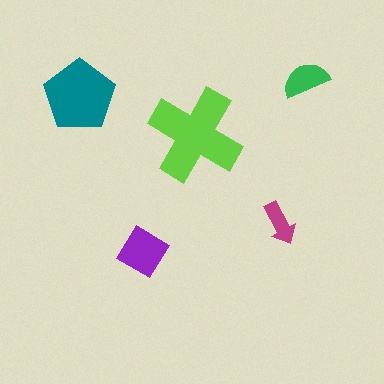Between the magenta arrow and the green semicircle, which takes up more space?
The green semicircle.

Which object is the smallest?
The magenta arrow.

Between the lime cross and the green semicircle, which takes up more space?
The lime cross.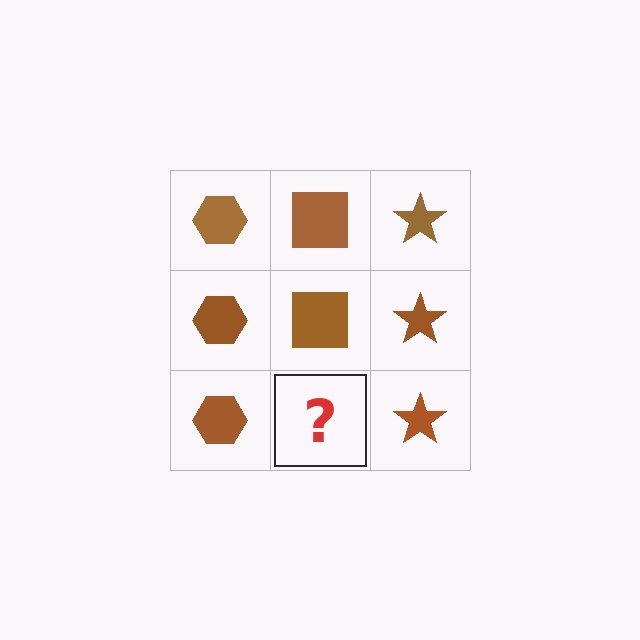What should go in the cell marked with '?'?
The missing cell should contain a brown square.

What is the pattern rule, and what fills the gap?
The rule is that each column has a consistent shape. The gap should be filled with a brown square.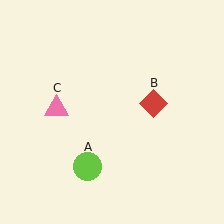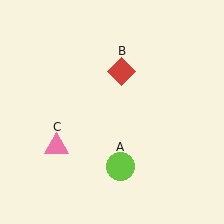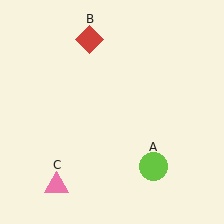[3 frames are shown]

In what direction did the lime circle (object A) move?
The lime circle (object A) moved right.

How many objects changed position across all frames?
3 objects changed position: lime circle (object A), red diamond (object B), pink triangle (object C).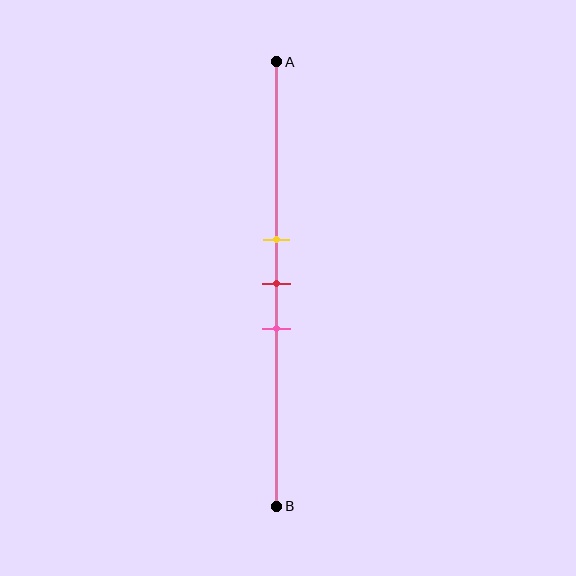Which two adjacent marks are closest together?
The yellow and red marks are the closest adjacent pair.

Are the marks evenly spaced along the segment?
Yes, the marks are approximately evenly spaced.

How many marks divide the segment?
There are 3 marks dividing the segment.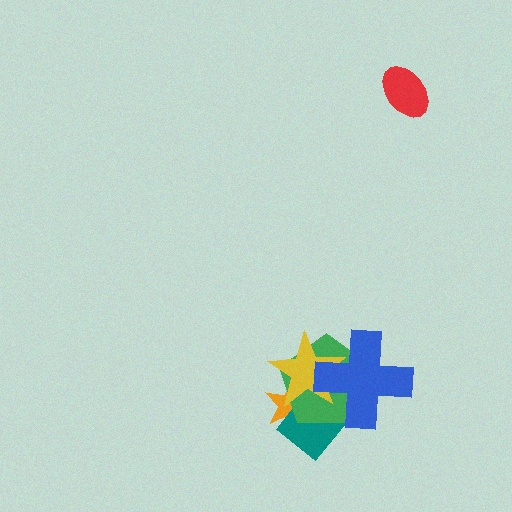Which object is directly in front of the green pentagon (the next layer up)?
The yellow star is directly in front of the green pentagon.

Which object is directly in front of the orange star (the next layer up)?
The teal diamond is directly in front of the orange star.